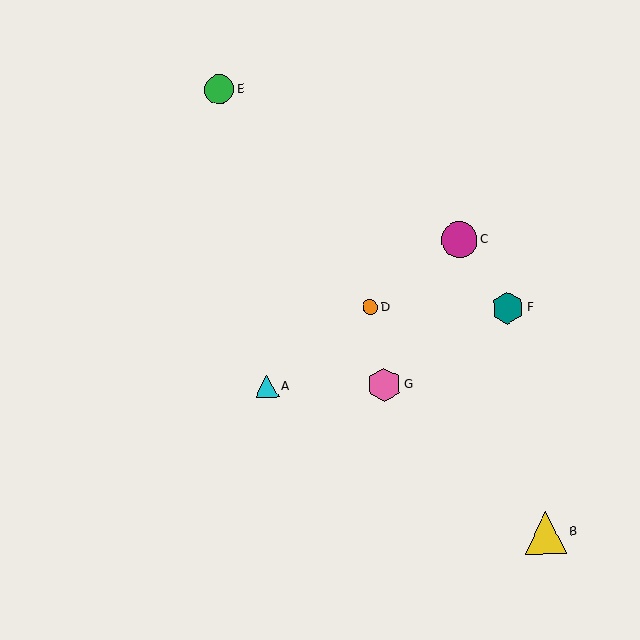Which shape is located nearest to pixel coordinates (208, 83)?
The green circle (labeled E) at (219, 89) is nearest to that location.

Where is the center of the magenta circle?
The center of the magenta circle is at (459, 240).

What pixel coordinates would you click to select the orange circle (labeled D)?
Click at (370, 307) to select the orange circle D.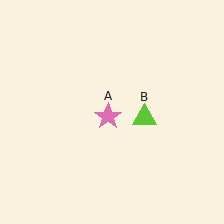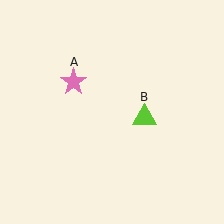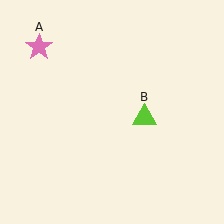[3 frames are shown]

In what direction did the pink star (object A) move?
The pink star (object A) moved up and to the left.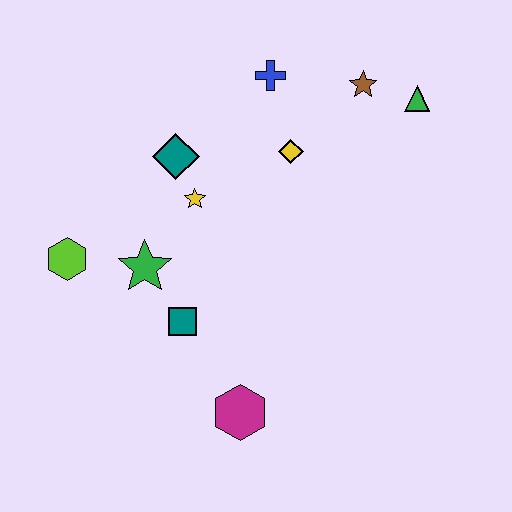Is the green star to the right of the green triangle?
No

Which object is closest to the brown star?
The green triangle is closest to the brown star.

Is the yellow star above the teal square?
Yes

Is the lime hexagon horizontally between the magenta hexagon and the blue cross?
No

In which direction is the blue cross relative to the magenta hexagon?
The blue cross is above the magenta hexagon.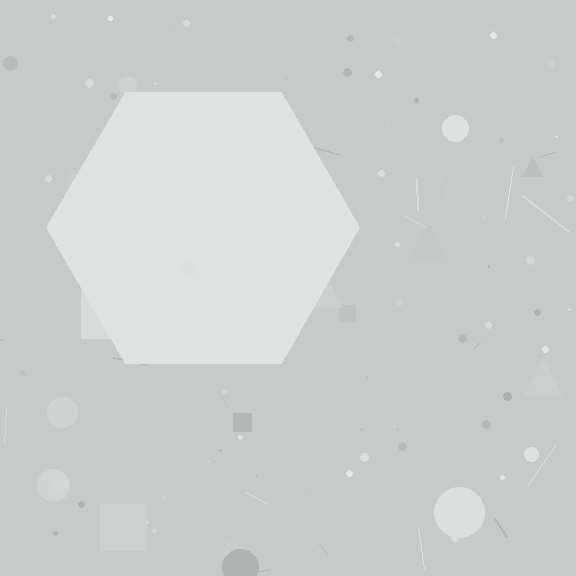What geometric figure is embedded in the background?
A hexagon is embedded in the background.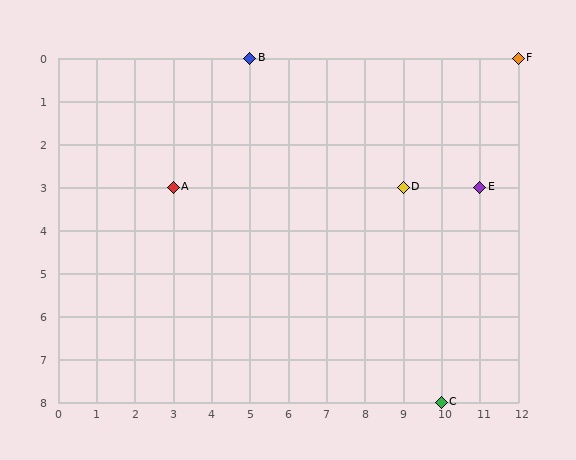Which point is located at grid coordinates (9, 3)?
Point D is at (9, 3).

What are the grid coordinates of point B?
Point B is at grid coordinates (5, 0).